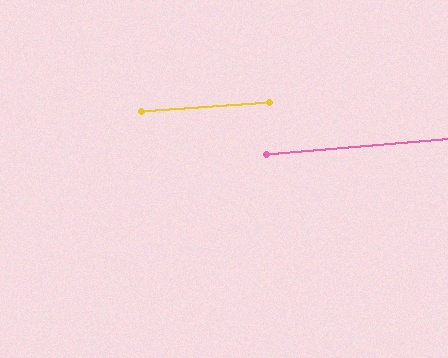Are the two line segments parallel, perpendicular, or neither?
Parallel — their directions differ by only 1.1°.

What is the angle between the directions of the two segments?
Approximately 1 degree.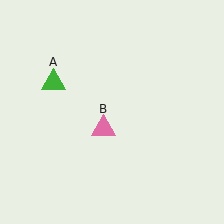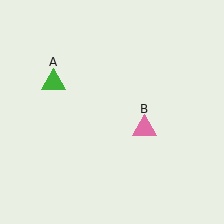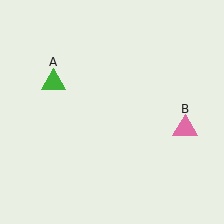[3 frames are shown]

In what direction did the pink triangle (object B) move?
The pink triangle (object B) moved right.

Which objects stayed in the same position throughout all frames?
Green triangle (object A) remained stationary.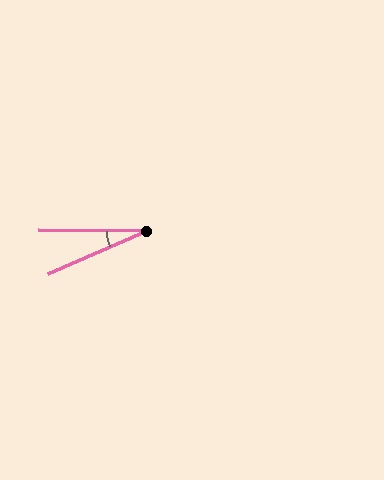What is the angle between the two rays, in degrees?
Approximately 24 degrees.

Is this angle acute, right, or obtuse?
It is acute.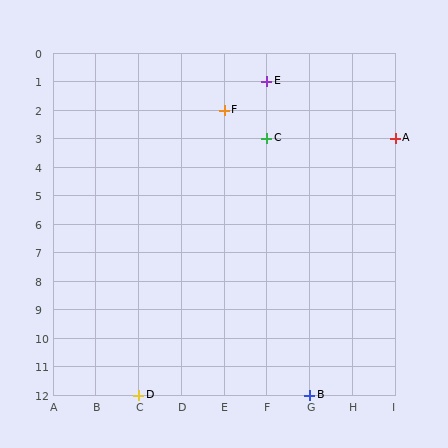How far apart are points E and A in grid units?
Points E and A are 3 columns and 2 rows apart (about 3.6 grid units diagonally).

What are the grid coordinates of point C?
Point C is at grid coordinates (F, 3).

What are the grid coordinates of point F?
Point F is at grid coordinates (E, 2).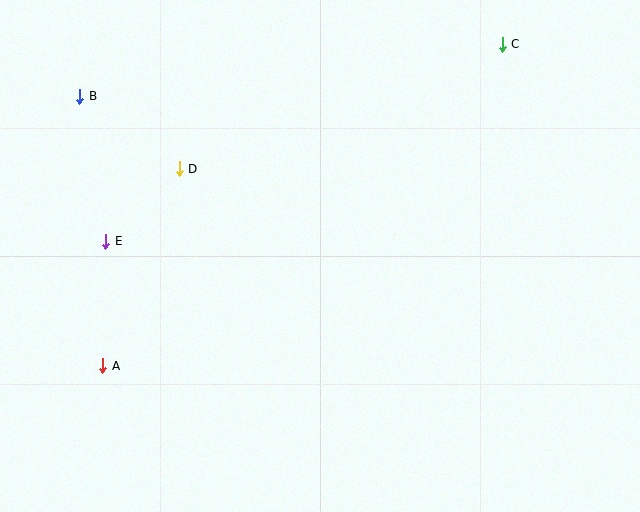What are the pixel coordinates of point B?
Point B is at (80, 96).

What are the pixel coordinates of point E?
Point E is at (106, 241).